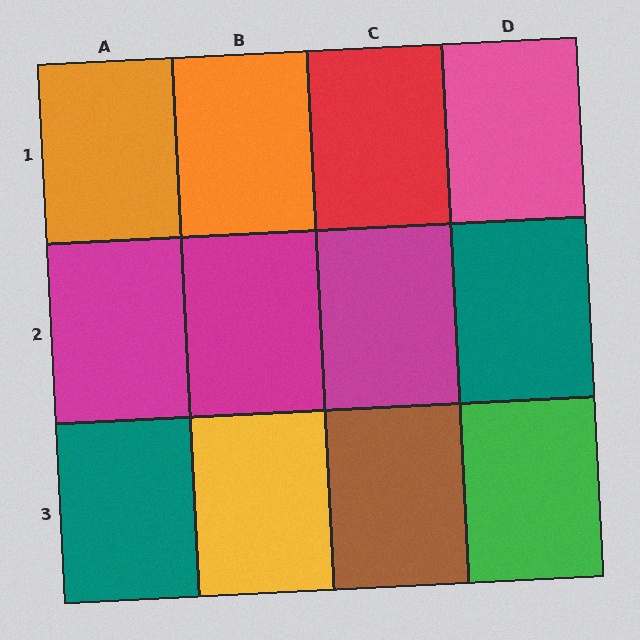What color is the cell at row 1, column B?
Orange.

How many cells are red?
1 cell is red.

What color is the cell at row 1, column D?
Pink.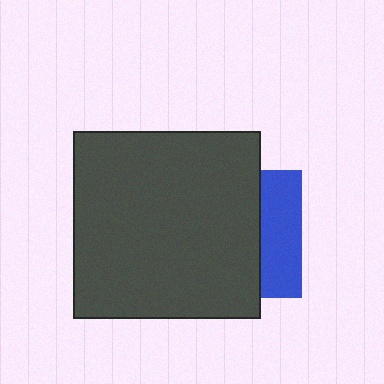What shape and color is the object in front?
The object in front is a dark gray square.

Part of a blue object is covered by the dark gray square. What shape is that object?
It is a square.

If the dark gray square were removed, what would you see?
You would see the complete blue square.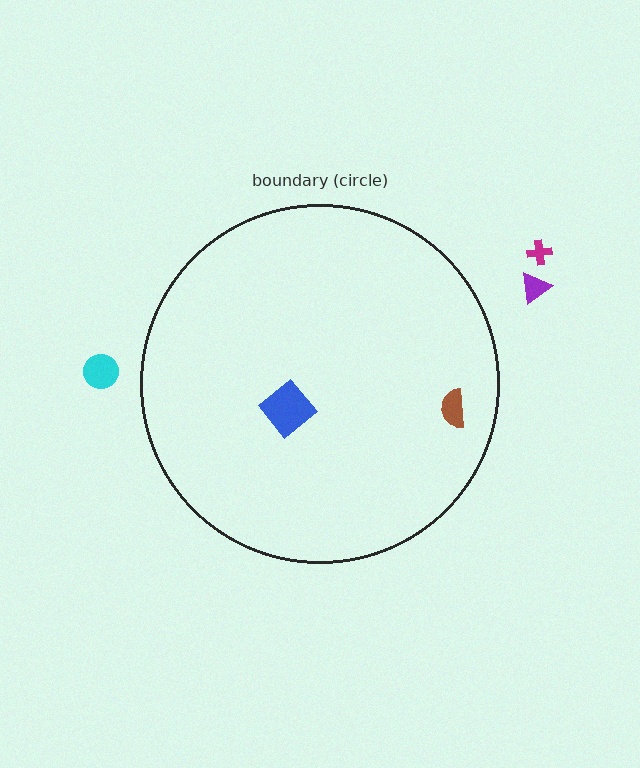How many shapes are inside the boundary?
2 inside, 3 outside.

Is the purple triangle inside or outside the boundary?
Outside.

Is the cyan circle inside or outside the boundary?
Outside.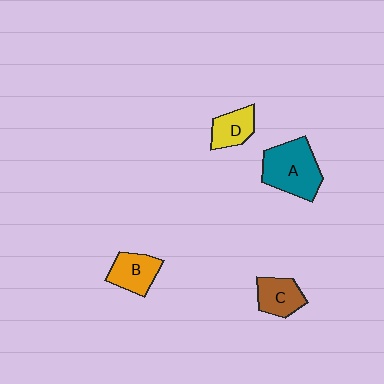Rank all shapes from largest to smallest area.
From largest to smallest: A (teal), B (orange), C (brown), D (yellow).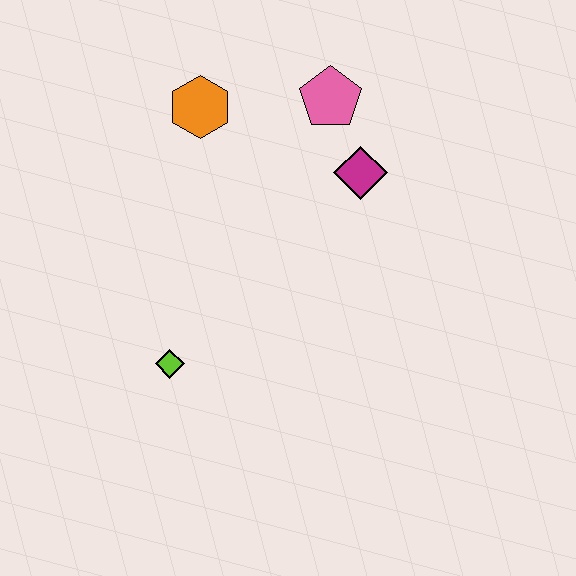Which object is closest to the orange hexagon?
The pink pentagon is closest to the orange hexagon.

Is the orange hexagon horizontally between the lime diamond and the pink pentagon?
Yes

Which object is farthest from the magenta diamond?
The lime diamond is farthest from the magenta diamond.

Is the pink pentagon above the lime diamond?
Yes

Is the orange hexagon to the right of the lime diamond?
Yes